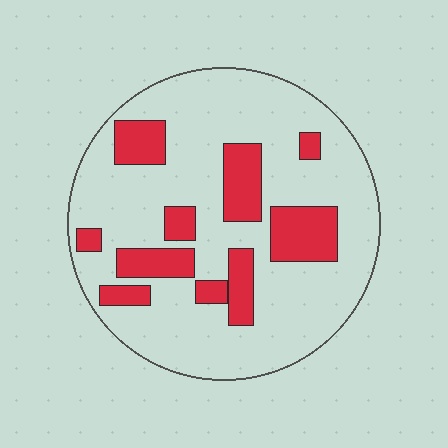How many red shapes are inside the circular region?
10.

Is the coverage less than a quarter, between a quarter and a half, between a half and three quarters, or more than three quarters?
Less than a quarter.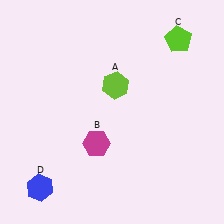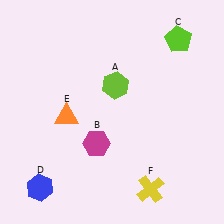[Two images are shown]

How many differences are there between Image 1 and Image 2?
There are 2 differences between the two images.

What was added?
An orange triangle (E), a yellow cross (F) were added in Image 2.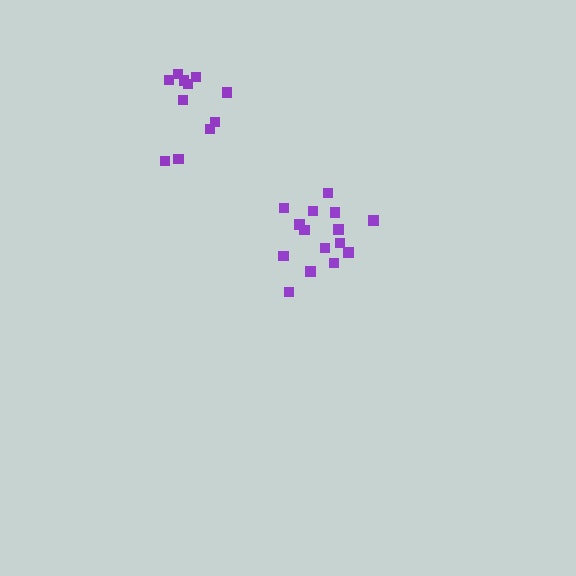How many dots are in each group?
Group 1: 15 dots, Group 2: 11 dots (26 total).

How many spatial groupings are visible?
There are 2 spatial groupings.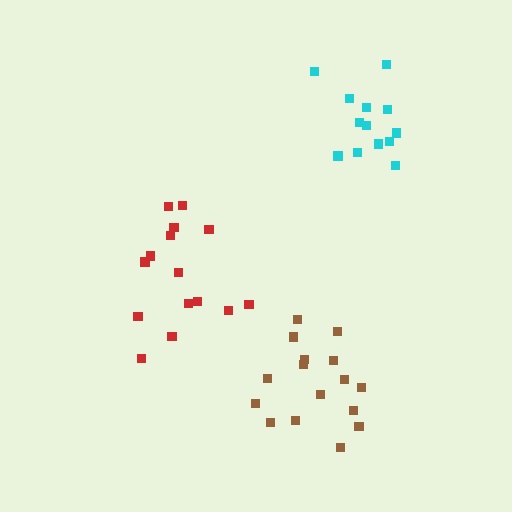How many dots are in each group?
Group 1: 13 dots, Group 2: 15 dots, Group 3: 16 dots (44 total).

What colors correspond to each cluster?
The clusters are colored: cyan, red, brown.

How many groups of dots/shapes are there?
There are 3 groups.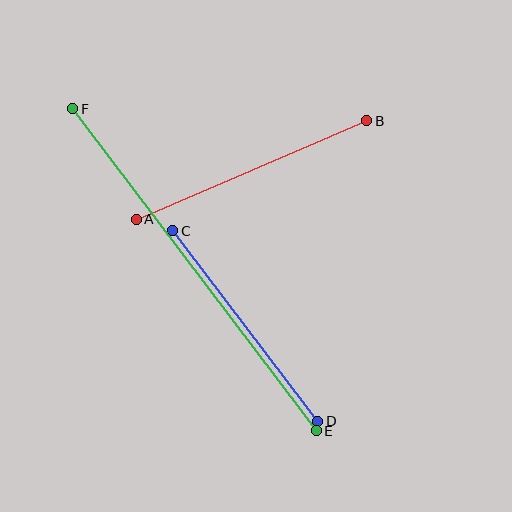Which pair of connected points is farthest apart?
Points E and F are farthest apart.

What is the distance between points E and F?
The distance is approximately 404 pixels.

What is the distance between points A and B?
The distance is approximately 250 pixels.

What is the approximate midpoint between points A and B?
The midpoint is at approximately (252, 170) pixels.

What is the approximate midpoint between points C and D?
The midpoint is at approximately (245, 326) pixels.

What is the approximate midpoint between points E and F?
The midpoint is at approximately (194, 270) pixels.